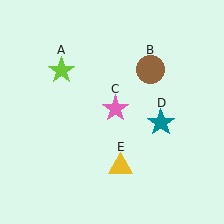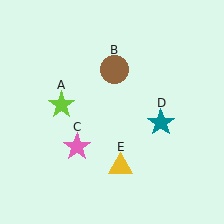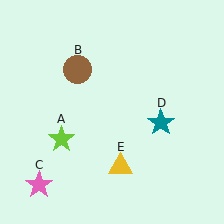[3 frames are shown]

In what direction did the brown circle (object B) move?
The brown circle (object B) moved left.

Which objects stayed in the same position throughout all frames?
Teal star (object D) and yellow triangle (object E) remained stationary.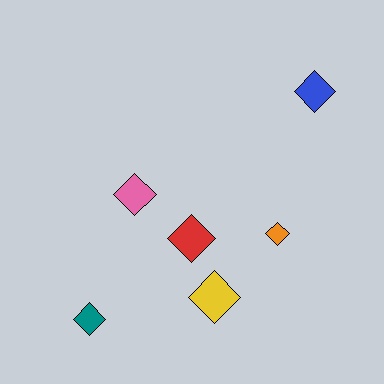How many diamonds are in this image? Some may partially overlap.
There are 6 diamonds.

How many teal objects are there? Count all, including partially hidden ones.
There is 1 teal object.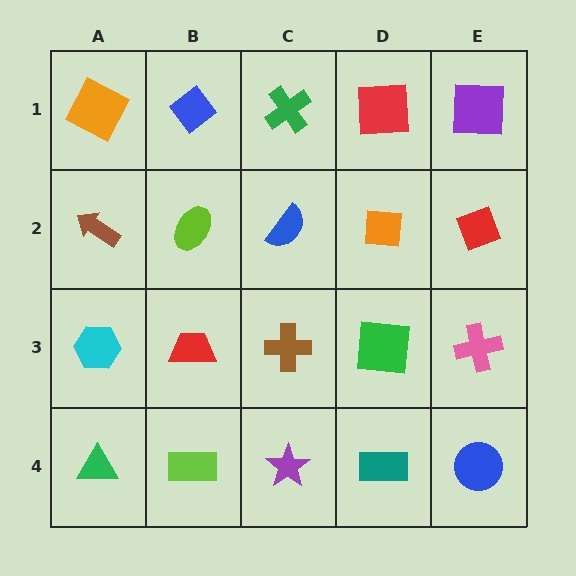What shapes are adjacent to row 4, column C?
A brown cross (row 3, column C), a lime rectangle (row 4, column B), a teal rectangle (row 4, column D).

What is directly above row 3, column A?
A brown arrow.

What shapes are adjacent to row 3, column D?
An orange square (row 2, column D), a teal rectangle (row 4, column D), a brown cross (row 3, column C), a pink cross (row 3, column E).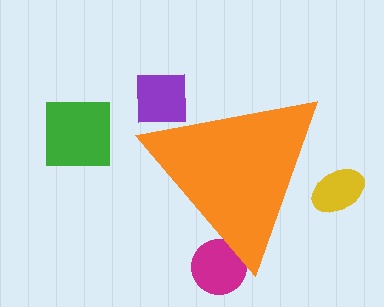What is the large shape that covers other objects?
An orange triangle.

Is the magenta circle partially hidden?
Yes, the magenta circle is partially hidden behind the orange triangle.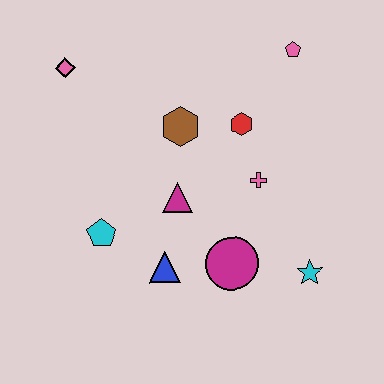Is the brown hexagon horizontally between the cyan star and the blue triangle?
Yes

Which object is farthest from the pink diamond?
The cyan star is farthest from the pink diamond.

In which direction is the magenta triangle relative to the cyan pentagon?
The magenta triangle is to the right of the cyan pentagon.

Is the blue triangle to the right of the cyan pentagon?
Yes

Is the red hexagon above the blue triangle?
Yes